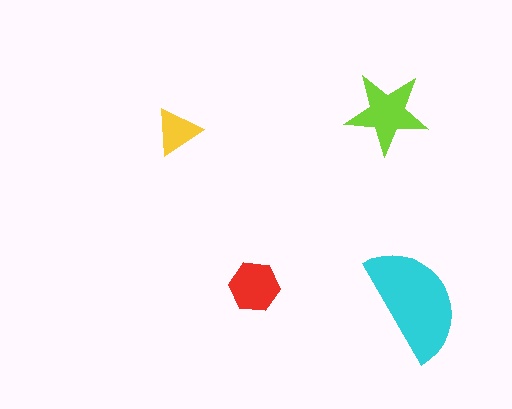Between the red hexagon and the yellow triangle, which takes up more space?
The red hexagon.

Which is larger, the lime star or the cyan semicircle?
The cyan semicircle.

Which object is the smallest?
The yellow triangle.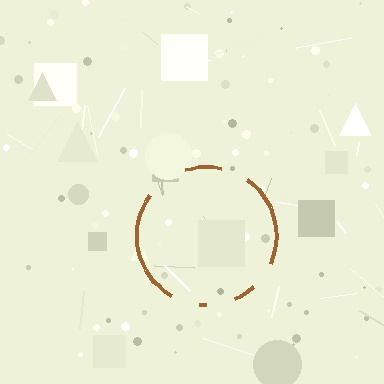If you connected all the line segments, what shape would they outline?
They would outline a circle.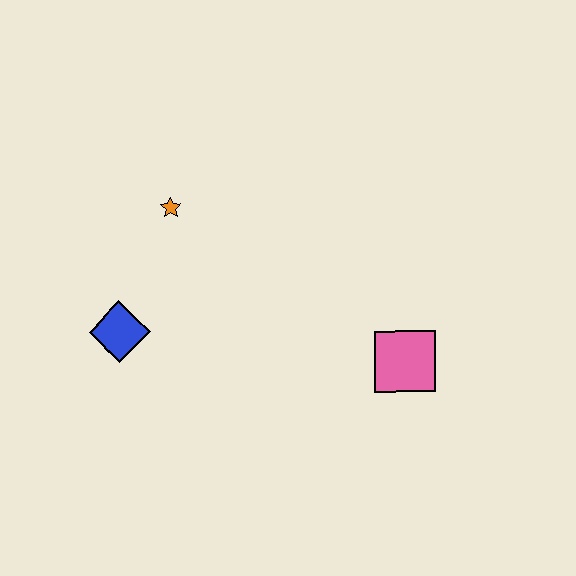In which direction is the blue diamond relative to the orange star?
The blue diamond is below the orange star.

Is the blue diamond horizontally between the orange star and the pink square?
No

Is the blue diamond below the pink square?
No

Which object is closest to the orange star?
The blue diamond is closest to the orange star.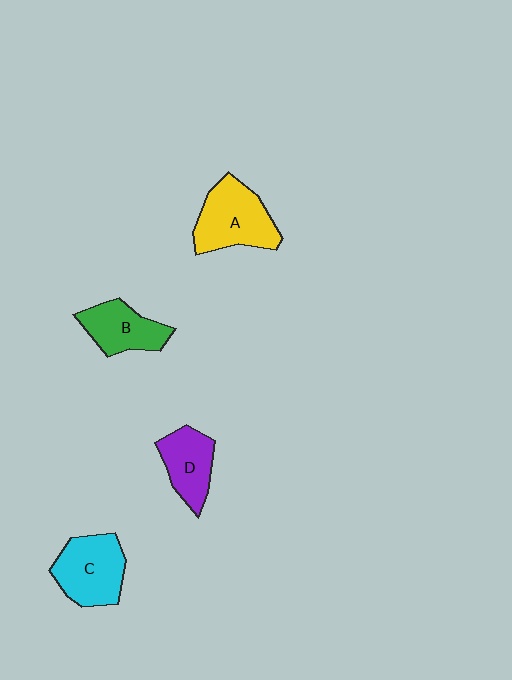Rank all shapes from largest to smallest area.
From largest to smallest: A (yellow), C (cyan), B (green), D (purple).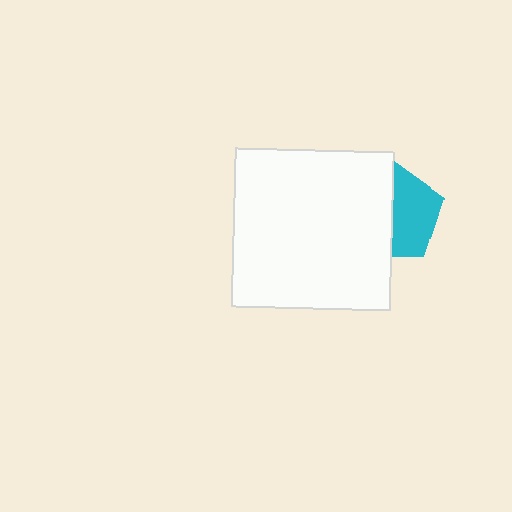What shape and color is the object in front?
The object in front is a white square.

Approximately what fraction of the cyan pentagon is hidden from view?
Roughly 49% of the cyan pentagon is hidden behind the white square.